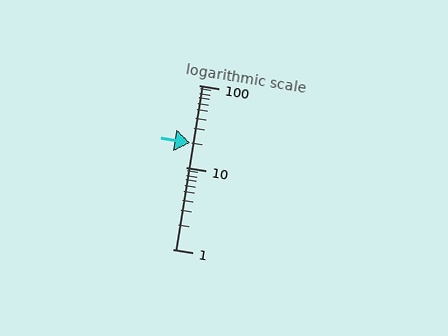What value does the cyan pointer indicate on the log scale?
The pointer indicates approximately 20.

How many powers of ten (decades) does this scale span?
The scale spans 2 decades, from 1 to 100.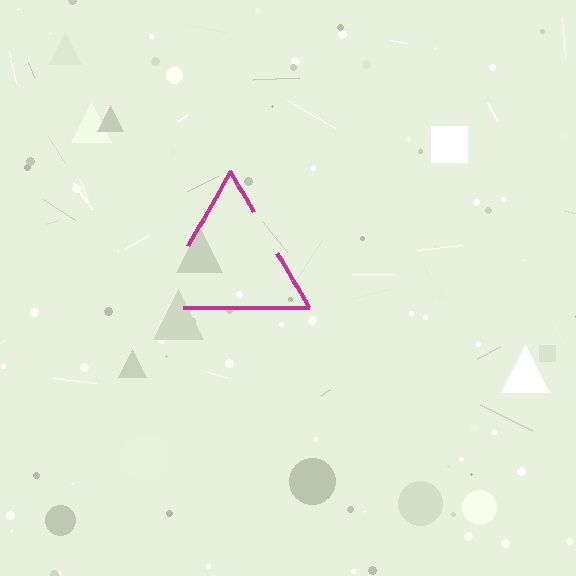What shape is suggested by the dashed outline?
The dashed outline suggests a triangle.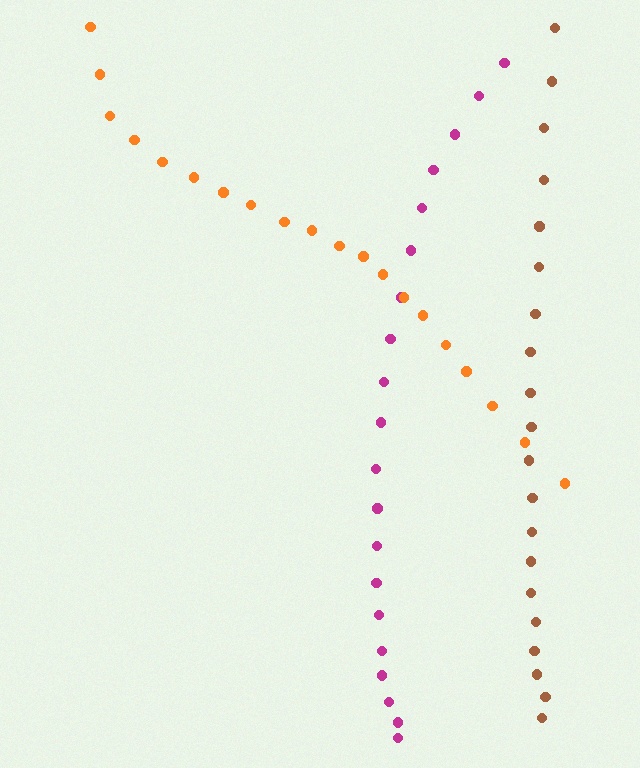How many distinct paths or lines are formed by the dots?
There are 3 distinct paths.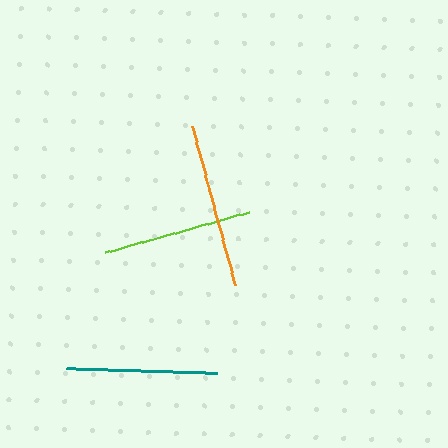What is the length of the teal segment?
The teal segment is approximately 151 pixels long.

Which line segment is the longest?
The orange line is the longest at approximately 165 pixels.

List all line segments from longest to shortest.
From longest to shortest: orange, teal, lime.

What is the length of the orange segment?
The orange segment is approximately 165 pixels long.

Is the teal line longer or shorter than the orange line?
The orange line is longer than the teal line.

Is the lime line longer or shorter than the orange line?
The orange line is longer than the lime line.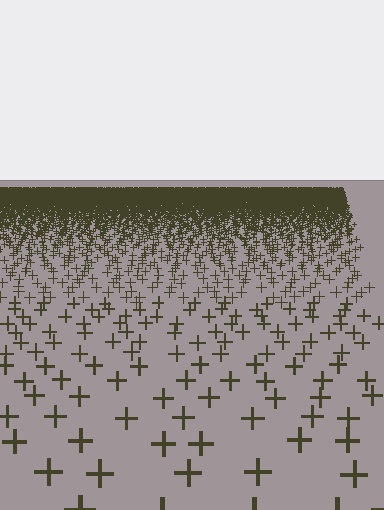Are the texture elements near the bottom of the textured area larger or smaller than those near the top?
Larger. Near the bottom, elements are closer to the viewer and appear at a bigger on-screen size.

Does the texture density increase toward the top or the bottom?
Density increases toward the top.